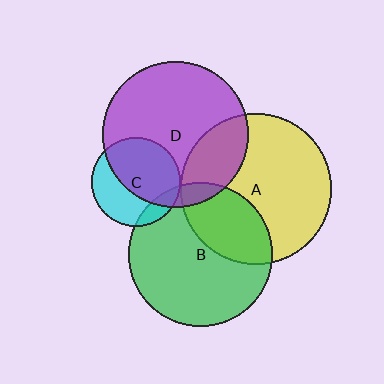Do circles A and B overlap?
Yes.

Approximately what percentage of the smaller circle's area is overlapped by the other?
Approximately 30%.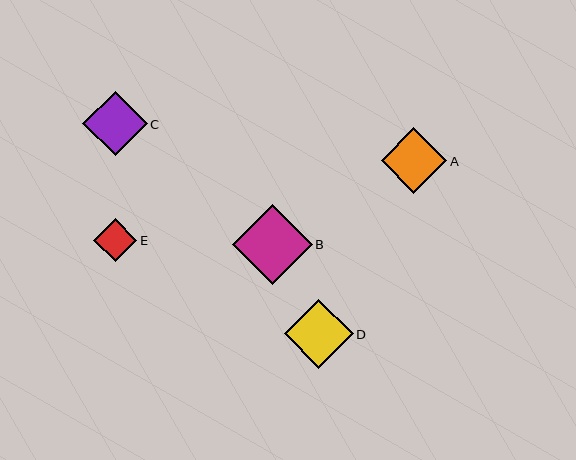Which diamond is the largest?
Diamond B is the largest with a size of approximately 80 pixels.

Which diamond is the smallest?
Diamond E is the smallest with a size of approximately 43 pixels.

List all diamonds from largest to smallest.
From largest to smallest: B, D, A, C, E.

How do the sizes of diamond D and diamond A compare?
Diamond D and diamond A are approximately the same size.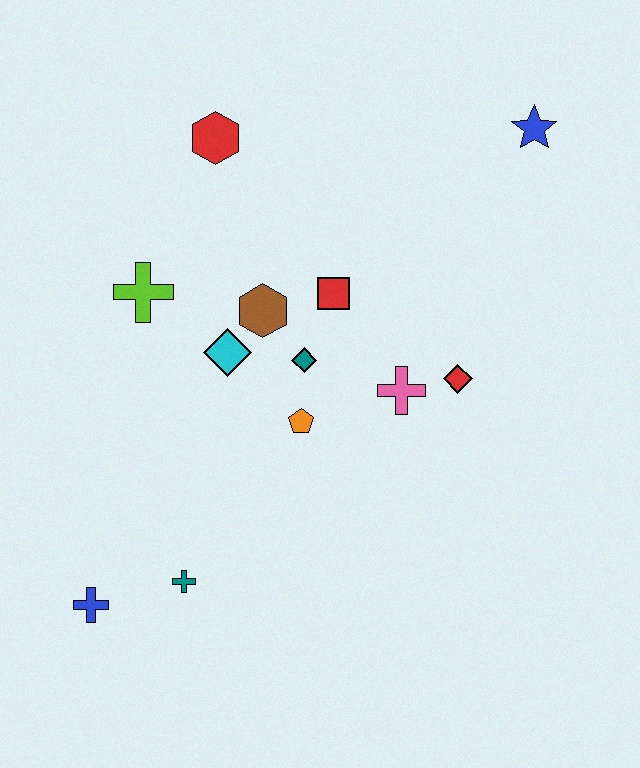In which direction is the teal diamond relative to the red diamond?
The teal diamond is to the left of the red diamond.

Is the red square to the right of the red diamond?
No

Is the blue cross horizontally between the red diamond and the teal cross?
No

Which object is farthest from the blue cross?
The blue star is farthest from the blue cross.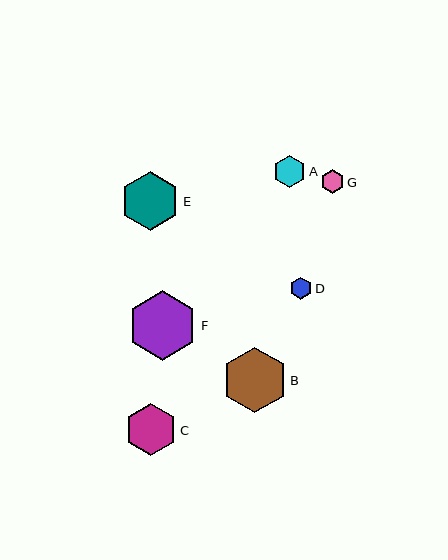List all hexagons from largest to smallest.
From largest to smallest: F, B, E, C, A, G, D.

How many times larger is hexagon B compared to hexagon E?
Hexagon B is approximately 1.1 times the size of hexagon E.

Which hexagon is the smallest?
Hexagon D is the smallest with a size of approximately 22 pixels.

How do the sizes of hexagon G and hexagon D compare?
Hexagon G and hexagon D are approximately the same size.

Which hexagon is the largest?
Hexagon F is the largest with a size of approximately 69 pixels.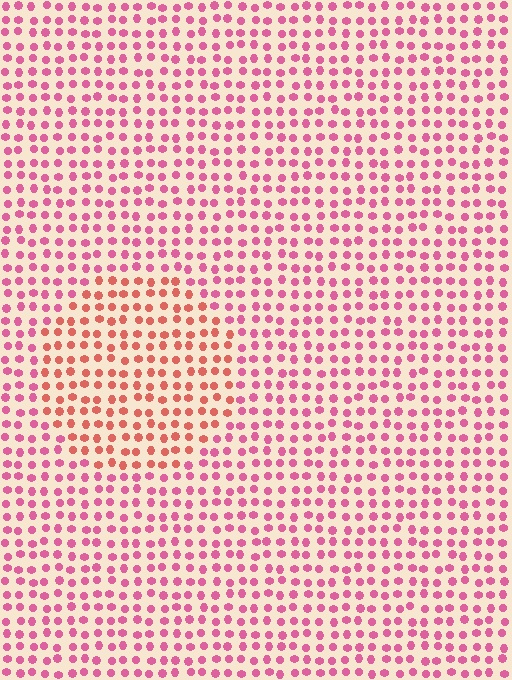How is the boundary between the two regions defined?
The boundary is defined purely by a slight shift in hue (about 32 degrees). Spacing, size, and orientation are identical on both sides.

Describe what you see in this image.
The image is filled with small pink elements in a uniform arrangement. A circle-shaped region is visible where the elements are tinted to a slightly different hue, forming a subtle color boundary.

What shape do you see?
I see a circle.